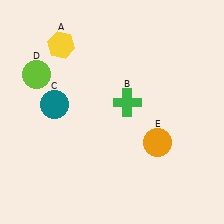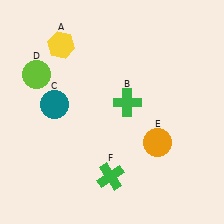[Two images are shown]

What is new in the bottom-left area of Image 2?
A green cross (F) was added in the bottom-left area of Image 2.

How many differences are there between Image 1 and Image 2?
There is 1 difference between the two images.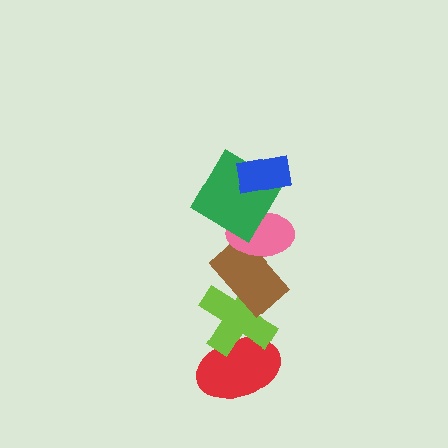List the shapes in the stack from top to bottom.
From top to bottom: the blue rectangle, the green diamond, the pink ellipse, the brown rectangle, the lime cross, the red ellipse.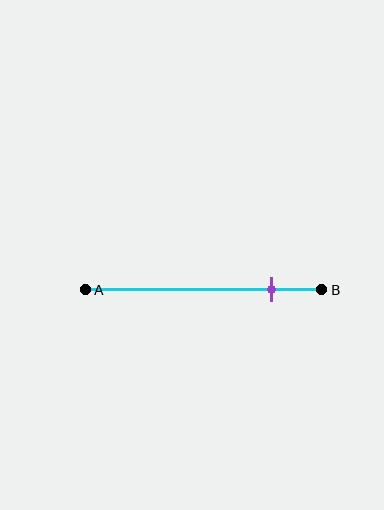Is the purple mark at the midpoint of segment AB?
No, the mark is at about 80% from A, not at the 50% midpoint.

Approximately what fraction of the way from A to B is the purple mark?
The purple mark is approximately 80% of the way from A to B.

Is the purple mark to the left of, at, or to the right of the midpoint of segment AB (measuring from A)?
The purple mark is to the right of the midpoint of segment AB.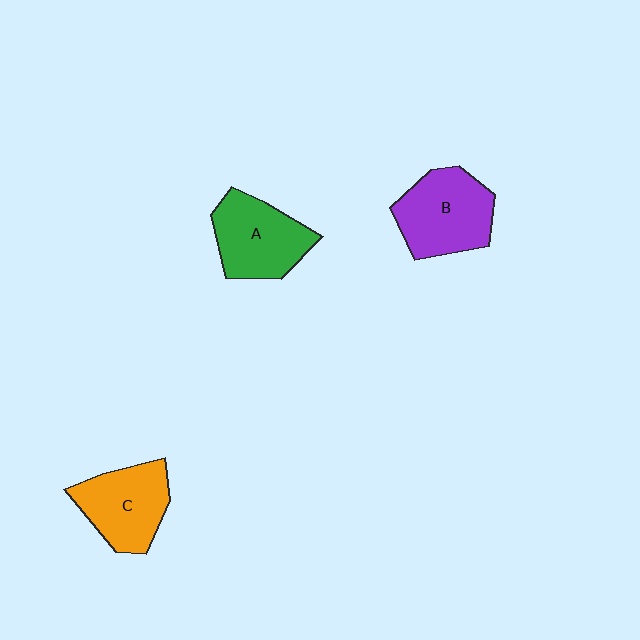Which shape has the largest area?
Shape B (purple).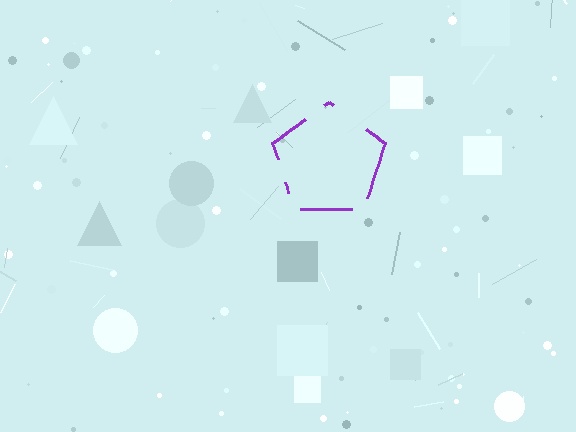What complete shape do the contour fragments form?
The contour fragments form a pentagon.